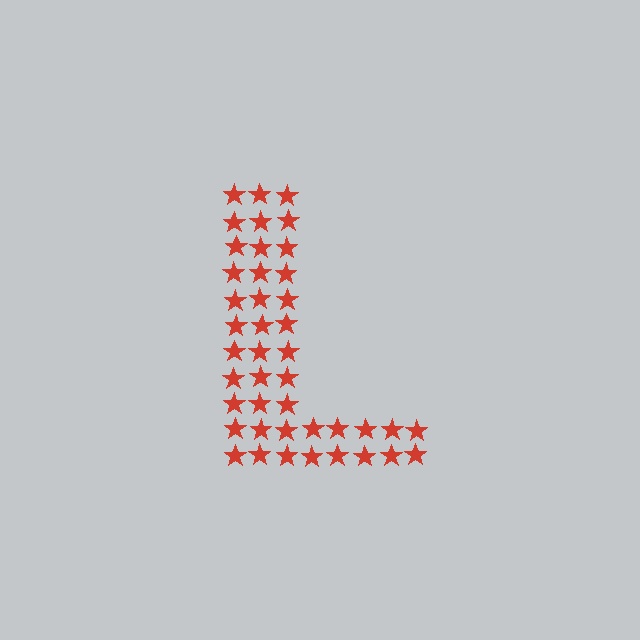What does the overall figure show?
The overall figure shows the letter L.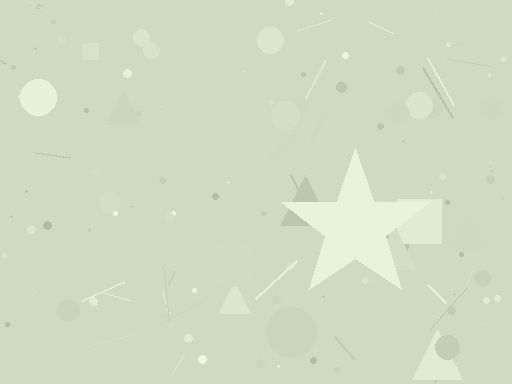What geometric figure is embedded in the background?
A star is embedded in the background.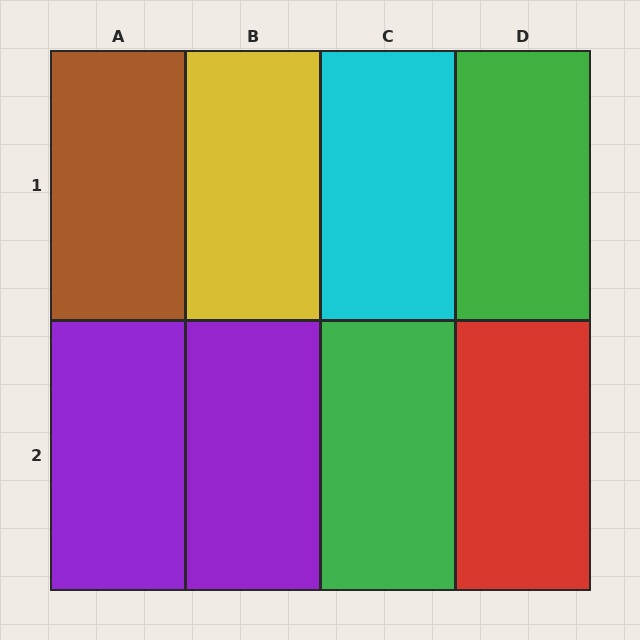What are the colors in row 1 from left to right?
Brown, yellow, cyan, green.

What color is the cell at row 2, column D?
Red.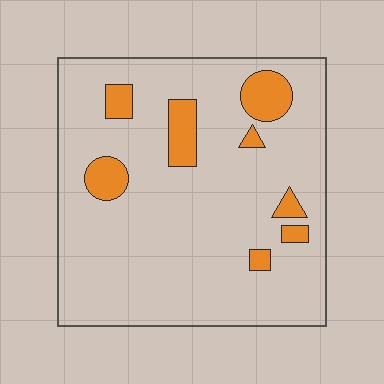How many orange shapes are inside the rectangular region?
8.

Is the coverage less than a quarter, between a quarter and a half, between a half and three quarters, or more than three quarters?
Less than a quarter.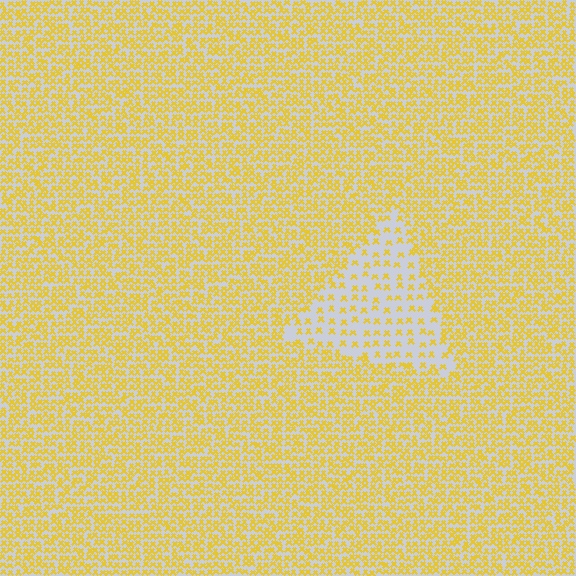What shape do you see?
I see a triangle.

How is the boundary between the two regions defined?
The boundary is defined by a change in element density (approximately 2.5x ratio). All elements are the same color, size, and shape.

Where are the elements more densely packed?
The elements are more densely packed outside the triangle boundary.